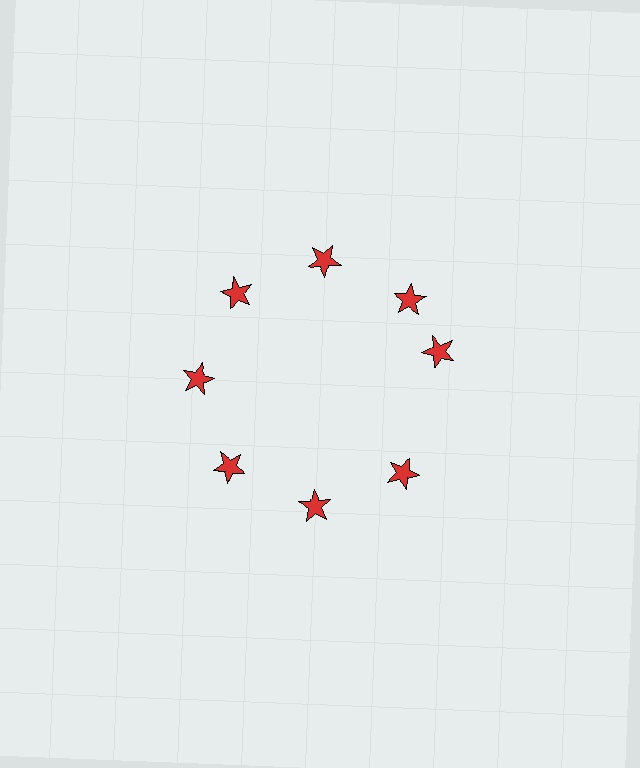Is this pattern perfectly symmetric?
No. The 8 red stars are arranged in a ring, but one element near the 3 o'clock position is rotated out of alignment along the ring, breaking the 8-fold rotational symmetry.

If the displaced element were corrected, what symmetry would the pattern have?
It would have 8-fold rotational symmetry — the pattern would map onto itself every 45 degrees.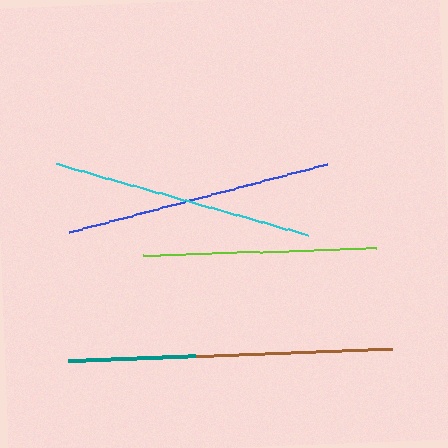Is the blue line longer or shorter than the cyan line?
The blue line is longer than the cyan line.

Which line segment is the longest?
The blue line is the longest at approximately 267 pixels.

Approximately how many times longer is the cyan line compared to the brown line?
The cyan line is approximately 1.1 times the length of the brown line.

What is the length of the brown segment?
The brown segment is approximately 236 pixels long.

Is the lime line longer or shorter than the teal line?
The lime line is longer than the teal line.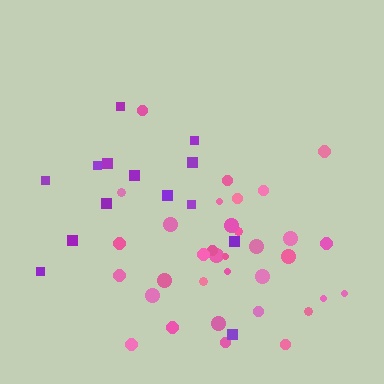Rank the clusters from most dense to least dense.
pink, purple.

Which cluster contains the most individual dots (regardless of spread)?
Pink (34).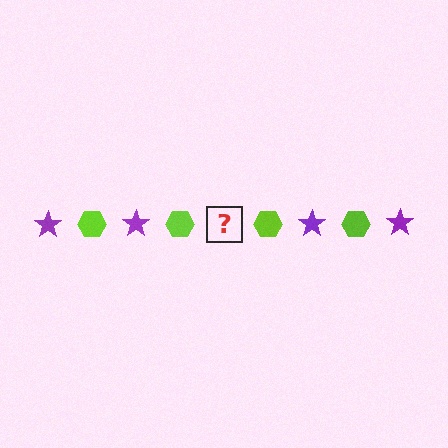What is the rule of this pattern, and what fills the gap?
The rule is that the pattern alternates between purple star and lime hexagon. The gap should be filled with a purple star.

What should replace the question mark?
The question mark should be replaced with a purple star.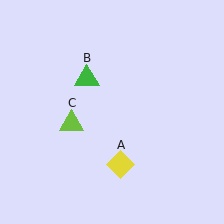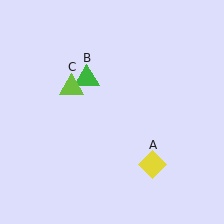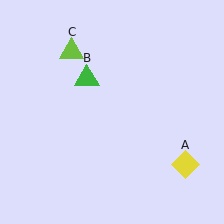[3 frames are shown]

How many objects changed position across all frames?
2 objects changed position: yellow diamond (object A), lime triangle (object C).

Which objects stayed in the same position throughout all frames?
Green triangle (object B) remained stationary.